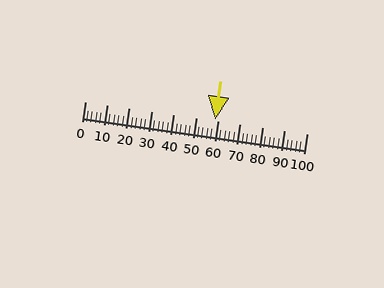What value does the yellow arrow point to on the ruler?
The yellow arrow points to approximately 59.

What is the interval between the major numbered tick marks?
The major tick marks are spaced 10 units apart.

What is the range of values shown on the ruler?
The ruler shows values from 0 to 100.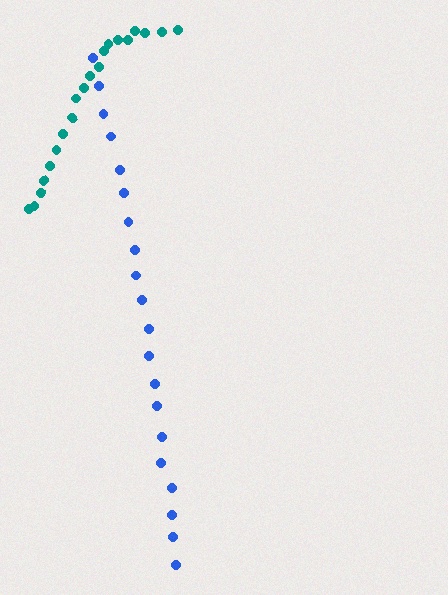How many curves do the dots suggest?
There are 2 distinct paths.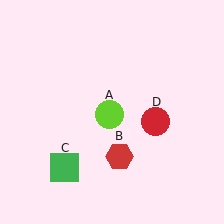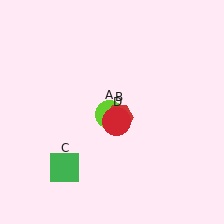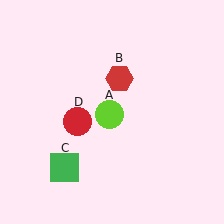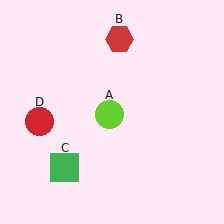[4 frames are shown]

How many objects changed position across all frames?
2 objects changed position: red hexagon (object B), red circle (object D).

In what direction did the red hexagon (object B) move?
The red hexagon (object B) moved up.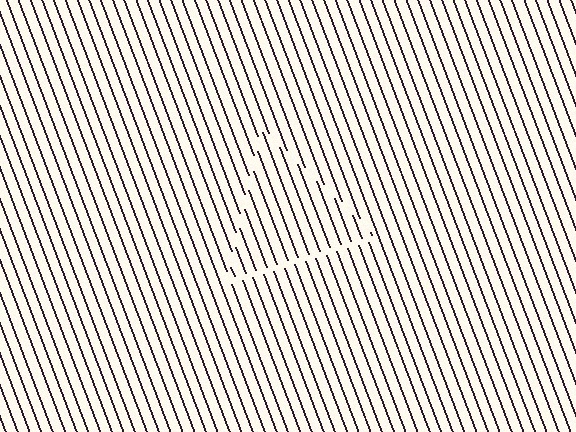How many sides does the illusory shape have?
3 sides — the line-ends trace a triangle.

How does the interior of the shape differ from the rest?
The interior of the shape contains the same grating, shifted by half a period — the contour is defined by the phase discontinuity where line-ends from the inner and outer gratings abut.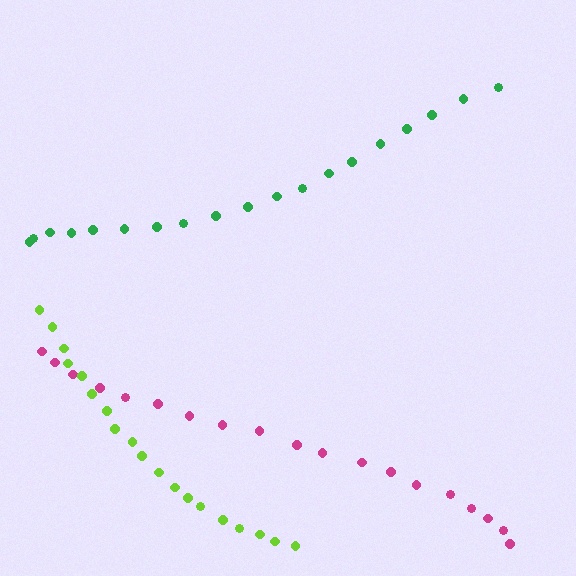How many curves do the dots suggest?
There are 3 distinct paths.